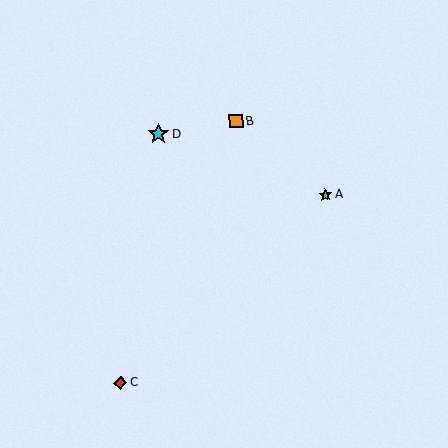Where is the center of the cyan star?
The center of the cyan star is at (158, 134).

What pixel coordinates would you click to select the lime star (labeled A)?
Click at (325, 195) to select the lime star A.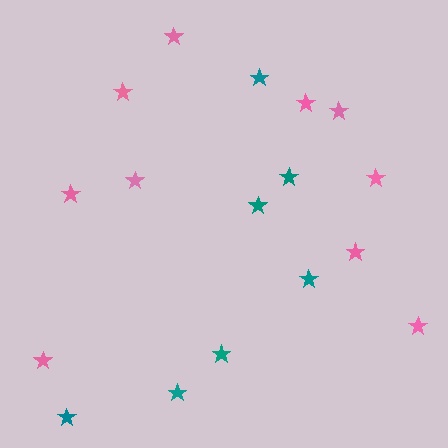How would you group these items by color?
There are 2 groups: one group of teal stars (7) and one group of pink stars (10).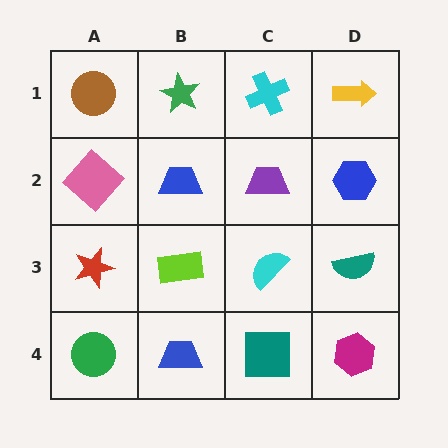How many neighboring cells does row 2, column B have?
4.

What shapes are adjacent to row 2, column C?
A cyan cross (row 1, column C), a cyan semicircle (row 3, column C), a blue trapezoid (row 2, column B), a blue hexagon (row 2, column D).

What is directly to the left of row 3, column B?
A red star.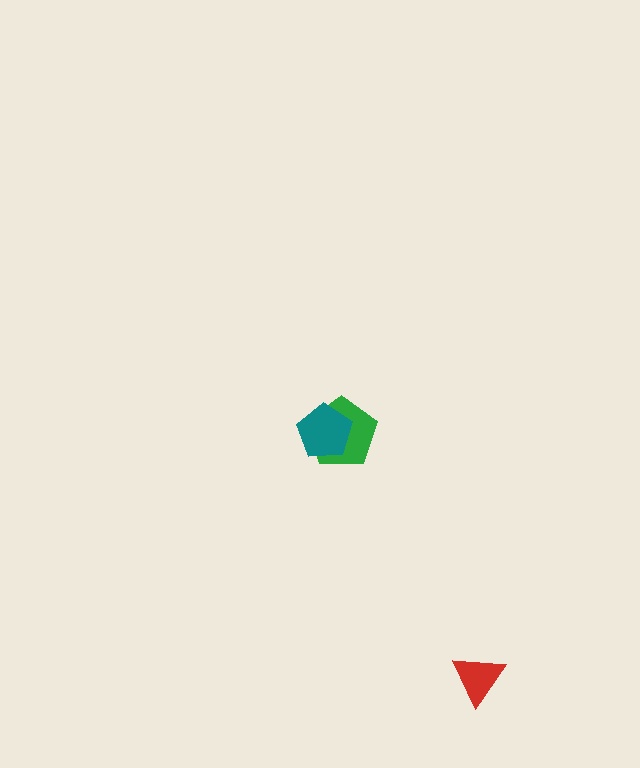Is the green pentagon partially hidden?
Yes, it is partially covered by another shape.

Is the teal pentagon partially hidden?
No, no other shape covers it.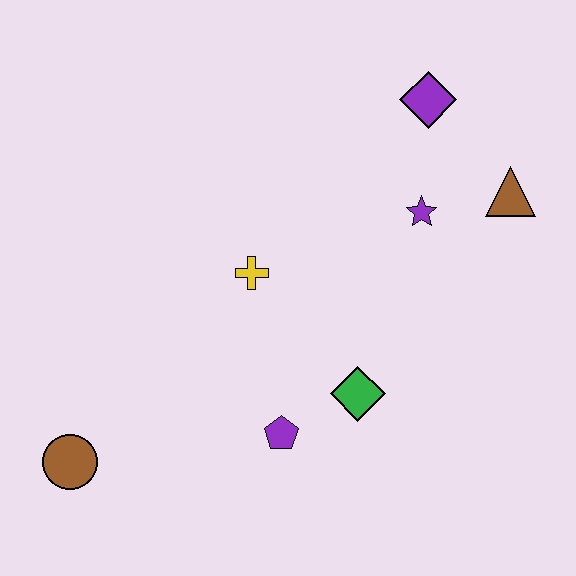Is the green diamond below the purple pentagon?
No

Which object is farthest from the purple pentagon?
The purple diamond is farthest from the purple pentagon.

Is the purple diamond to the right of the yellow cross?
Yes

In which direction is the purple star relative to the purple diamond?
The purple star is below the purple diamond.